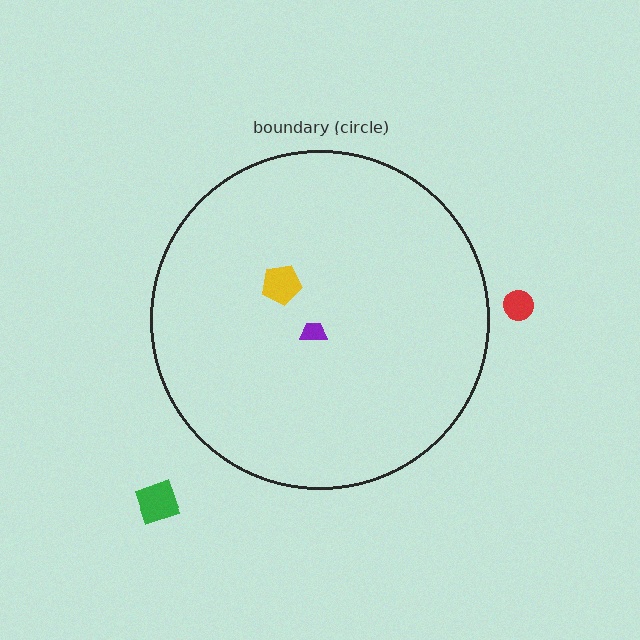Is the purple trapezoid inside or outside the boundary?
Inside.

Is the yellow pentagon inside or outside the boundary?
Inside.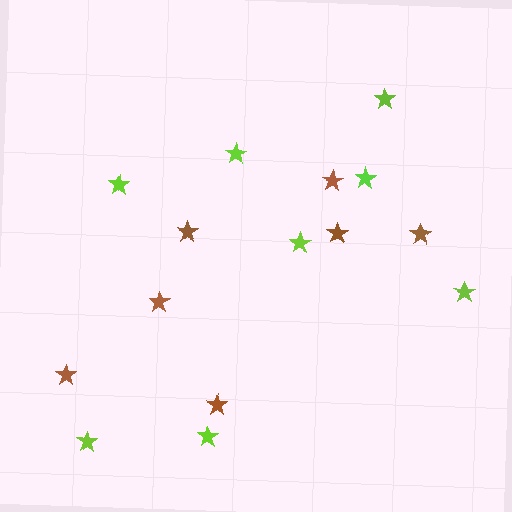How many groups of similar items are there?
There are 2 groups: one group of lime stars (8) and one group of brown stars (7).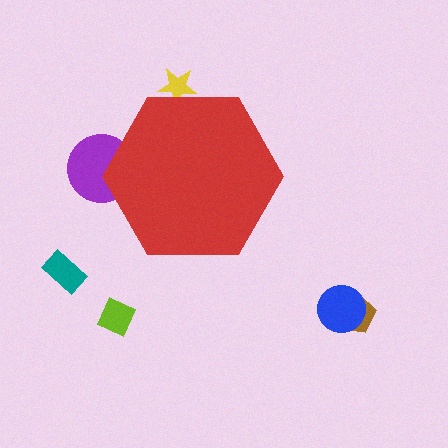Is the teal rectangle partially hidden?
No, the teal rectangle is fully visible.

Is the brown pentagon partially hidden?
No, the brown pentagon is fully visible.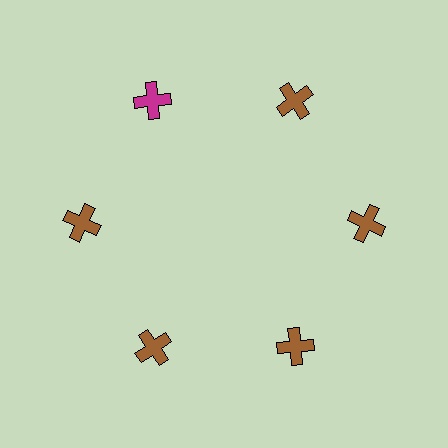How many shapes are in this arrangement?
There are 6 shapes arranged in a ring pattern.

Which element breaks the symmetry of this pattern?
The magenta cross at roughly the 11 o'clock position breaks the symmetry. All other shapes are brown crosses.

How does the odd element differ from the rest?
It has a different color: magenta instead of brown.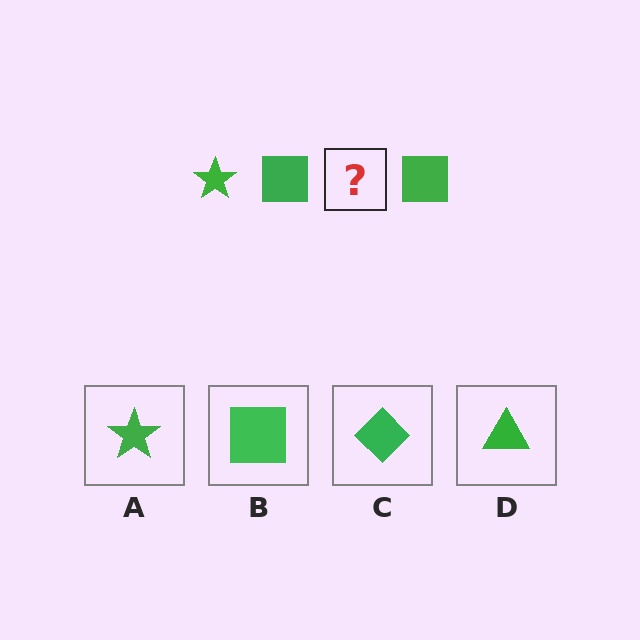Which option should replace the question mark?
Option A.